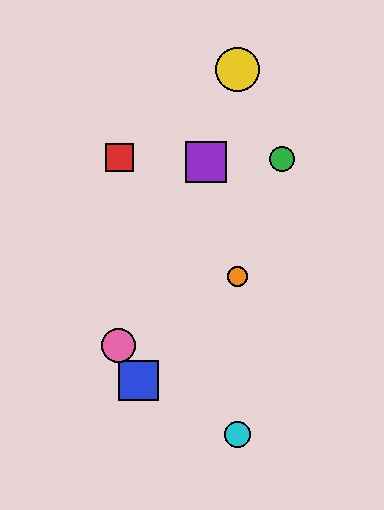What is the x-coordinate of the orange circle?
The orange circle is at x≈237.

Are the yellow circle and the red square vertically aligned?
No, the yellow circle is at x≈237 and the red square is at x≈120.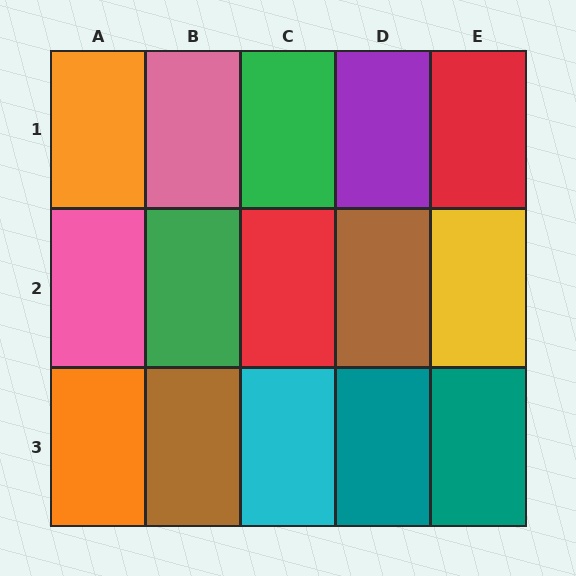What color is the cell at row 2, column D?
Brown.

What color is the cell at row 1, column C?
Green.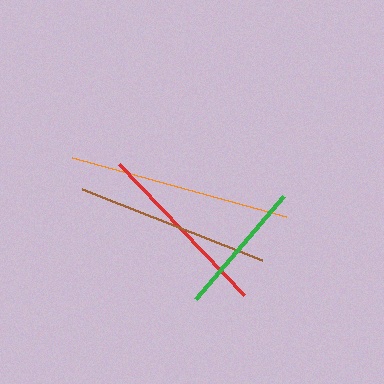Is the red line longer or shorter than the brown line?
The brown line is longer than the red line.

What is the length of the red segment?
The red segment is approximately 181 pixels long.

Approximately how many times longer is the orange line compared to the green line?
The orange line is approximately 1.6 times the length of the green line.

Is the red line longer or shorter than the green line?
The red line is longer than the green line.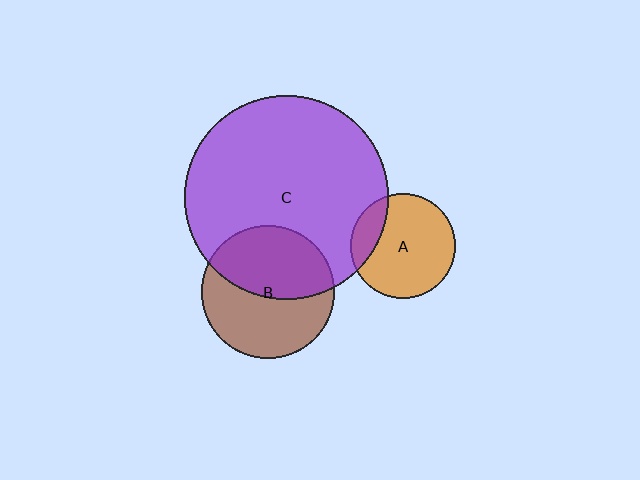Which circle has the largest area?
Circle C (purple).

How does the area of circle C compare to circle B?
Approximately 2.4 times.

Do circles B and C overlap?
Yes.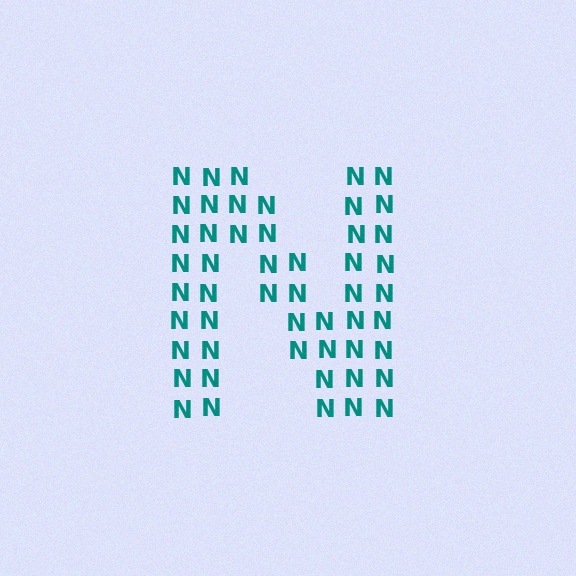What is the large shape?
The large shape is the letter N.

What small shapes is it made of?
It is made of small letter N's.